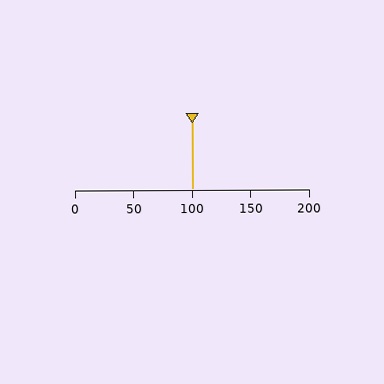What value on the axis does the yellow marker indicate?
The marker indicates approximately 100.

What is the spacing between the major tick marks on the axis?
The major ticks are spaced 50 apart.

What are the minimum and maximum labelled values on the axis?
The axis runs from 0 to 200.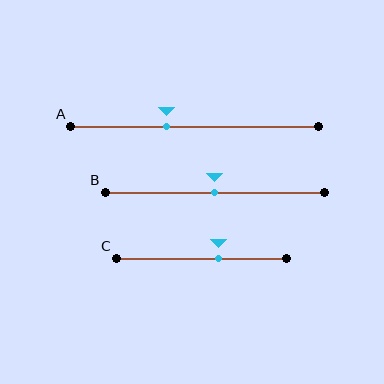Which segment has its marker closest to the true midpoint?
Segment B has its marker closest to the true midpoint.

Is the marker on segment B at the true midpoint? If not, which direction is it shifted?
Yes, the marker on segment B is at the true midpoint.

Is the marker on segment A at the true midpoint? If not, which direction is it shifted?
No, the marker on segment A is shifted to the left by about 11% of the segment length.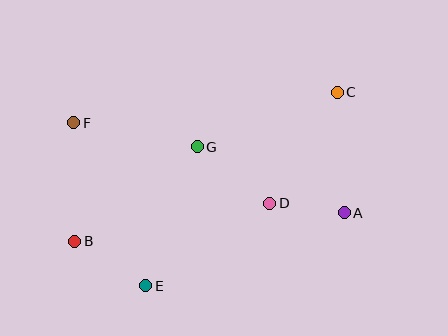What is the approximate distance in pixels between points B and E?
The distance between B and E is approximately 84 pixels.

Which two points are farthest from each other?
Points B and C are farthest from each other.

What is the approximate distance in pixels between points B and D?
The distance between B and D is approximately 199 pixels.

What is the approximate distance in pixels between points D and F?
The distance between D and F is approximately 212 pixels.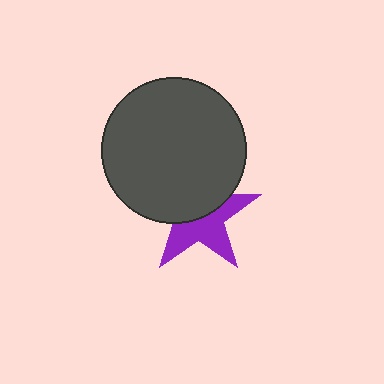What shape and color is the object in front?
The object in front is a dark gray circle.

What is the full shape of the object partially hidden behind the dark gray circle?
The partially hidden object is a purple star.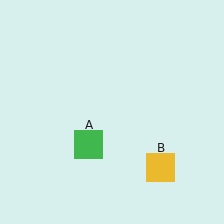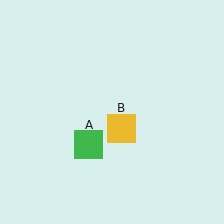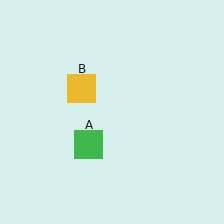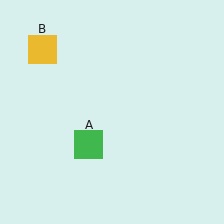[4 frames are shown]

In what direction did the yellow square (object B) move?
The yellow square (object B) moved up and to the left.